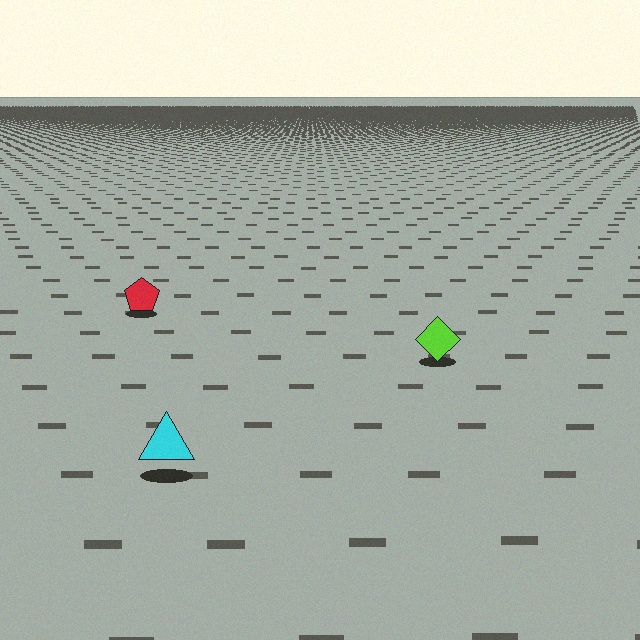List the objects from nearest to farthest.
From nearest to farthest: the cyan triangle, the lime diamond, the red pentagon.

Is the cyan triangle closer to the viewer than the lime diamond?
Yes. The cyan triangle is closer — you can tell from the texture gradient: the ground texture is coarser near it.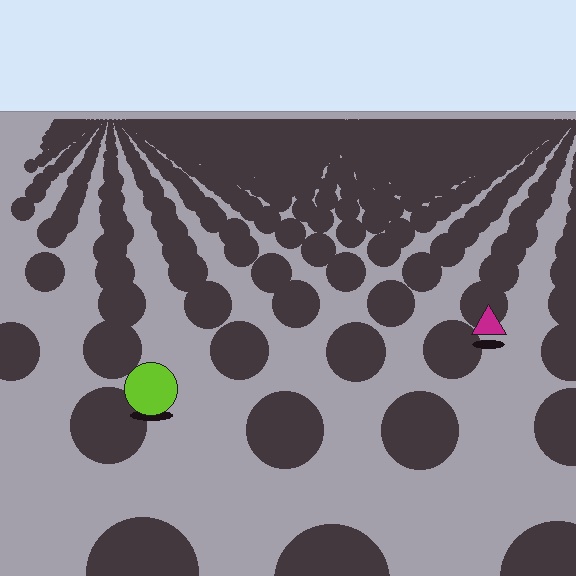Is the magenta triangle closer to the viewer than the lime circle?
No. The lime circle is closer — you can tell from the texture gradient: the ground texture is coarser near it.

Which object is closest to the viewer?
The lime circle is closest. The texture marks near it are larger and more spread out.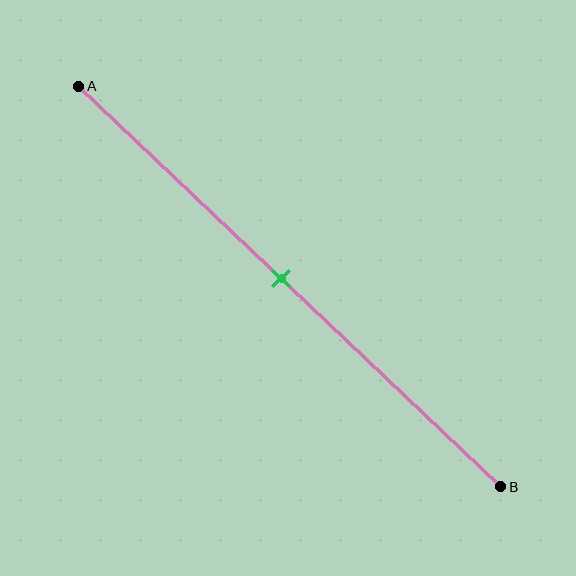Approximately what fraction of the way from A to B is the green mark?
The green mark is approximately 50% of the way from A to B.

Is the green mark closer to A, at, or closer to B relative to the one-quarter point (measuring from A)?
The green mark is closer to point B than the one-quarter point of segment AB.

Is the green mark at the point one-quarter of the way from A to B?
No, the mark is at about 50% from A, not at the 25% one-quarter point.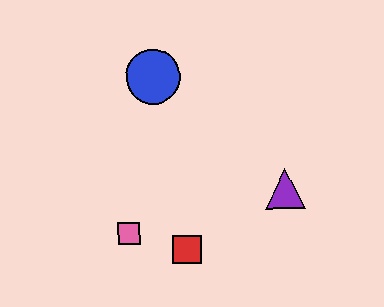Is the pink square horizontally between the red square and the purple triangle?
No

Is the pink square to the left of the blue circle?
Yes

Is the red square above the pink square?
No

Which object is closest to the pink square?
The red square is closest to the pink square.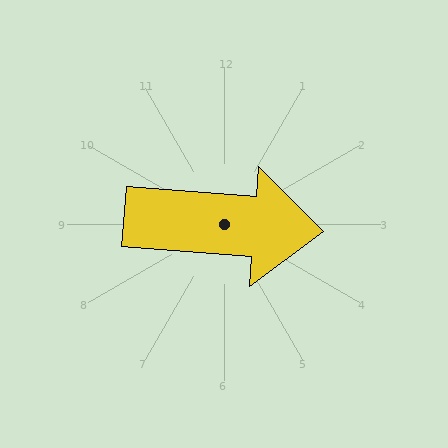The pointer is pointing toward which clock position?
Roughly 3 o'clock.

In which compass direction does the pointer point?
East.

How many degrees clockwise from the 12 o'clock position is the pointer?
Approximately 94 degrees.